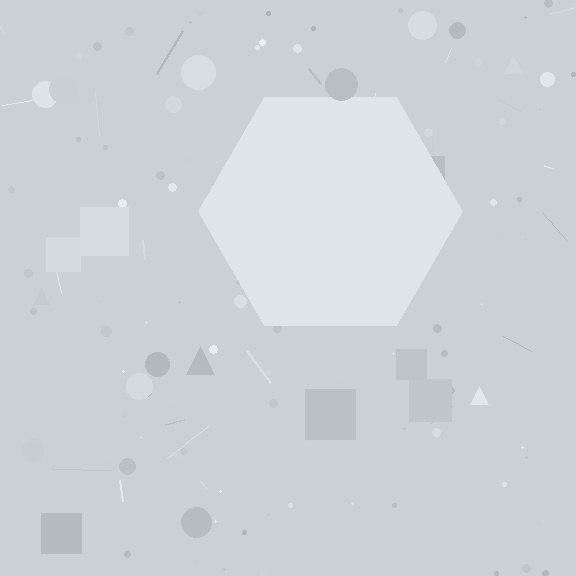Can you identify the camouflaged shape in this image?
The camouflaged shape is a hexagon.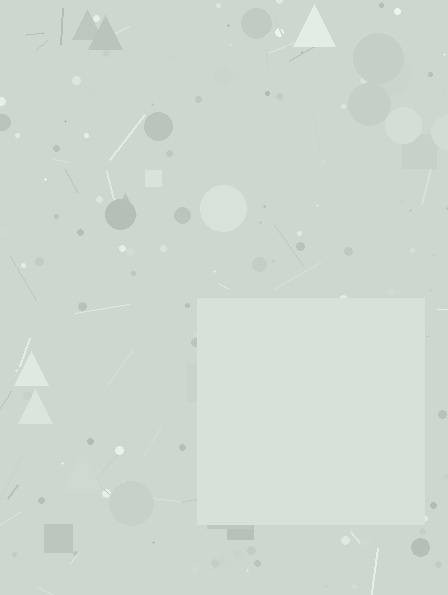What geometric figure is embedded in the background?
A square is embedded in the background.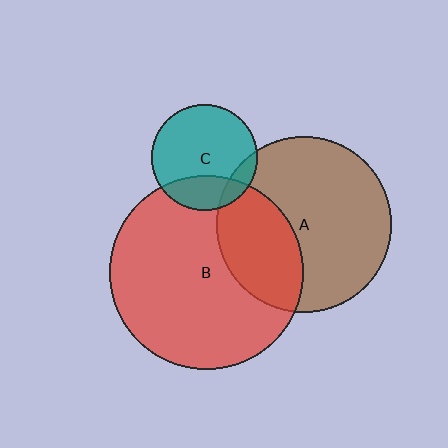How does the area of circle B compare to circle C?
Approximately 3.3 times.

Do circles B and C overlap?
Yes.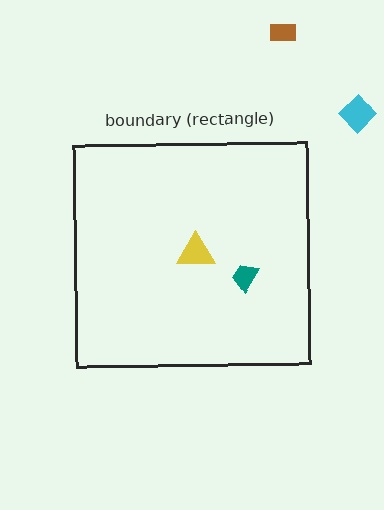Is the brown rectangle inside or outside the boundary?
Outside.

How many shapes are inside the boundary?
2 inside, 2 outside.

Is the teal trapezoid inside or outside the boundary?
Inside.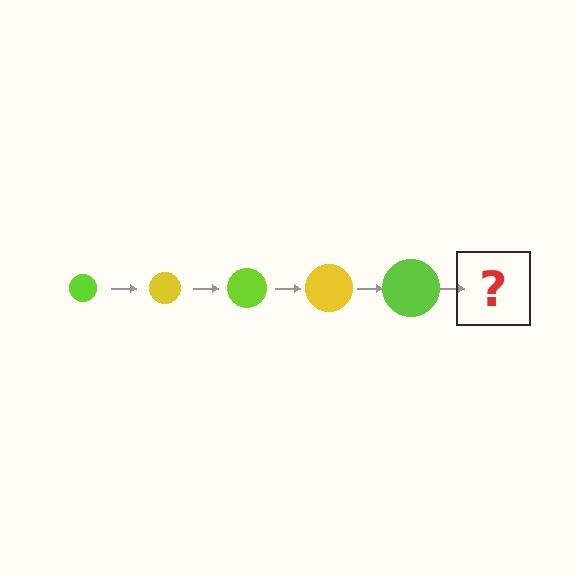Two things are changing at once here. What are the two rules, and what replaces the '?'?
The two rules are that the circle grows larger each step and the color cycles through lime and yellow. The '?' should be a yellow circle, larger than the previous one.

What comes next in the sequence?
The next element should be a yellow circle, larger than the previous one.